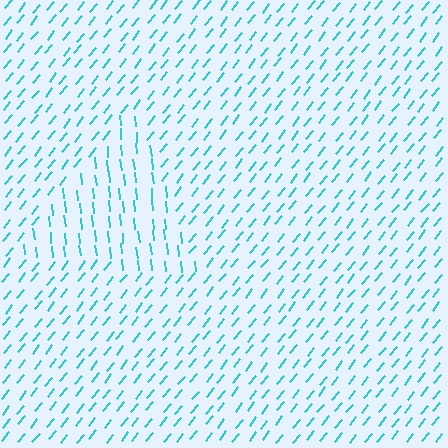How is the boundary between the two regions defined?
The boundary is defined purely by a change in line orientation (approximately 45 degrees difference). All lines are the same color and thickness.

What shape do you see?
I see a triangle.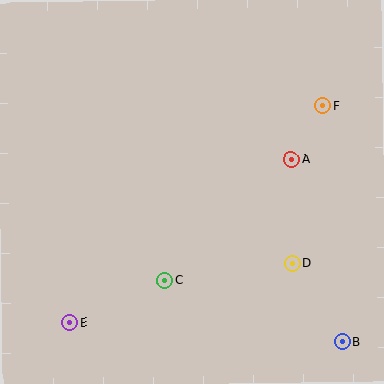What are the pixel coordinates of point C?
Point C is at (165, 280).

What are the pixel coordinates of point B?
Point B is at (342, 342).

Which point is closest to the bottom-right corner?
Point B is closest to the bottom-right corner.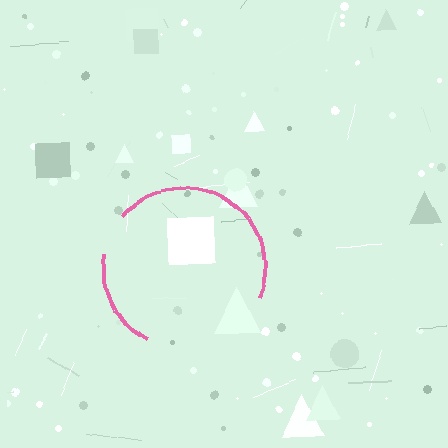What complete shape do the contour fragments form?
The contour fragments form a circle.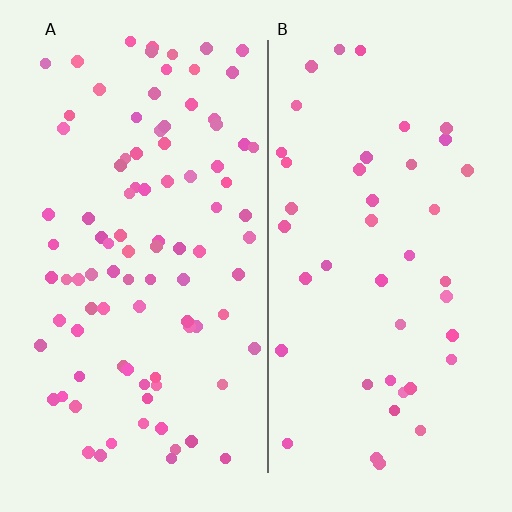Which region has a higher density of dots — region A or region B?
A (the left).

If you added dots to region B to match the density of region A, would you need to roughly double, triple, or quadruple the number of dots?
Approximately double.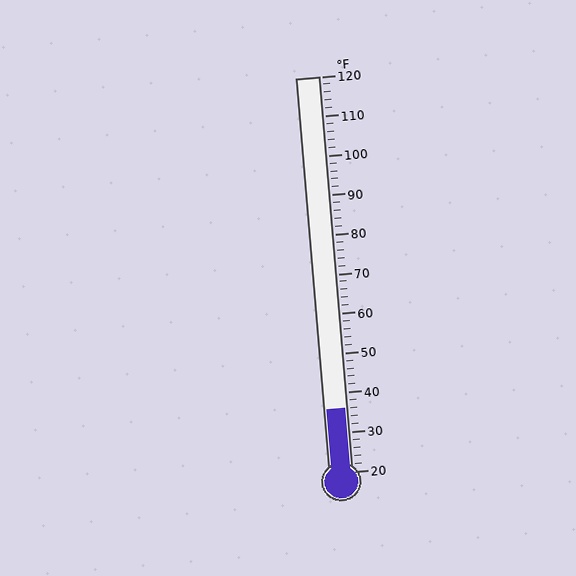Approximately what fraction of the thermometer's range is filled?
The thermometer is filled to approximately 15% of its range.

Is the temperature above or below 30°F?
The temperature is above 30°F.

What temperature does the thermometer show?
The thermometer shows approximately 36°F.